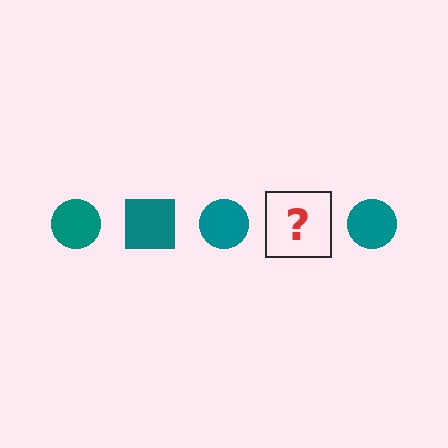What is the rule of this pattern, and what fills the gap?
The rule is that the pattern cycles through circle, square shapes in teal. The gap should be filled with a teal square.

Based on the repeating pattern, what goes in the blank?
The blank should be a teal square.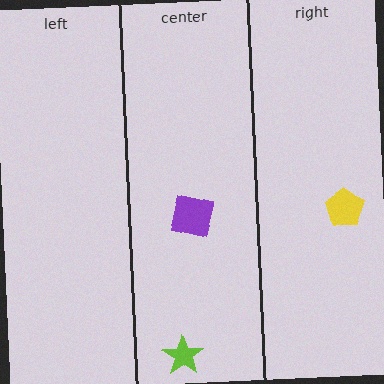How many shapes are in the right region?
1.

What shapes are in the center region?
The lime star, the purple square.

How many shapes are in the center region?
2.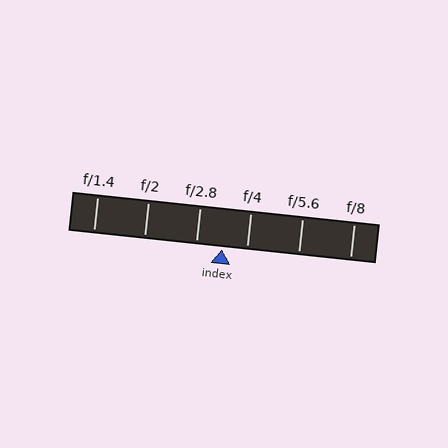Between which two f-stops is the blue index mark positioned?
The index mark is between f/2.8 and f/4.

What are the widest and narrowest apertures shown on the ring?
The widest aperture shown is f/1.4 and the narrowest is f/8.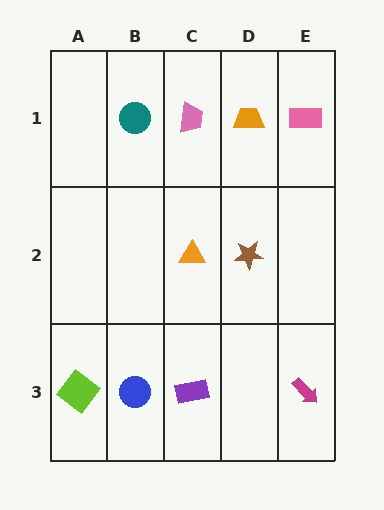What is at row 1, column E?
A pink rectangle.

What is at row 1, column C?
A pink trapezoid.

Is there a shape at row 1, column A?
No, that cell is empty.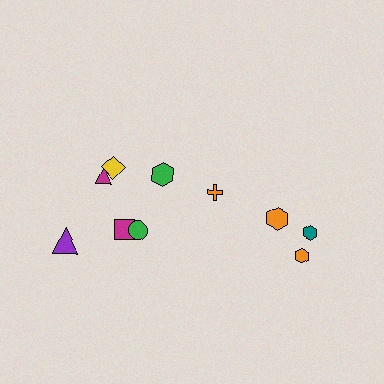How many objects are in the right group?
There are 4 objects.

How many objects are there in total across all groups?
There are 10 objects.